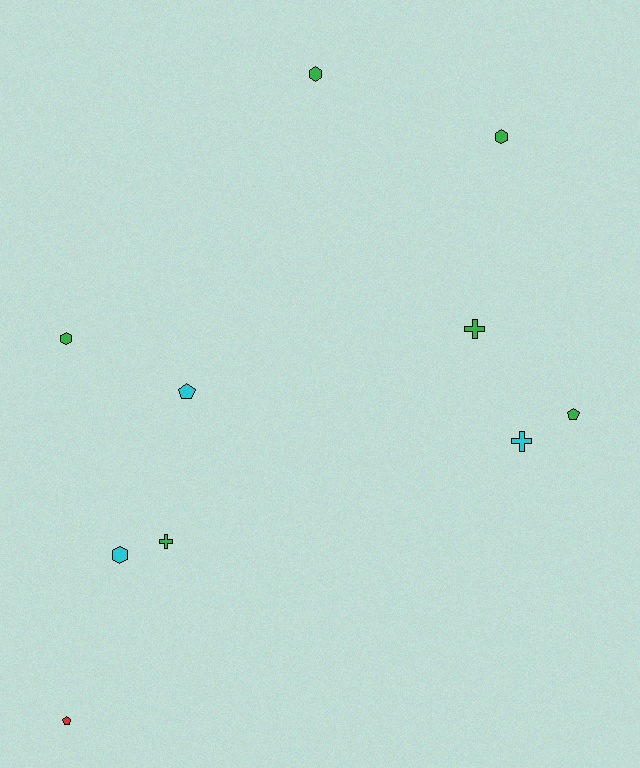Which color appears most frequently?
Green, with 6 objects.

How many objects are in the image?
There are 10 objects.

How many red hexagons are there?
There are no red hexagons.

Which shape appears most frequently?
Hexagon, with 4 objects.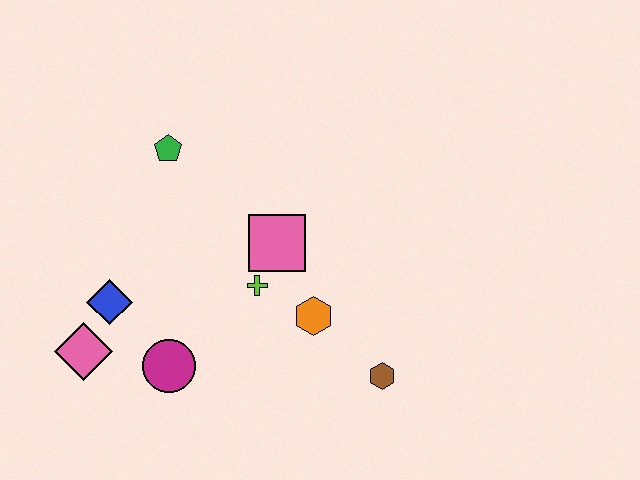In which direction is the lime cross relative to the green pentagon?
The lime cross is below the green pentagon.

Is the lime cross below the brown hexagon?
No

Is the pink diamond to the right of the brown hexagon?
No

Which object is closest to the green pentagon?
The pink square is closest to the green pentagon.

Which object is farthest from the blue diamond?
The brown hexagon is farthest from the blue diamond.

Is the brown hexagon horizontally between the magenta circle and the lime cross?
No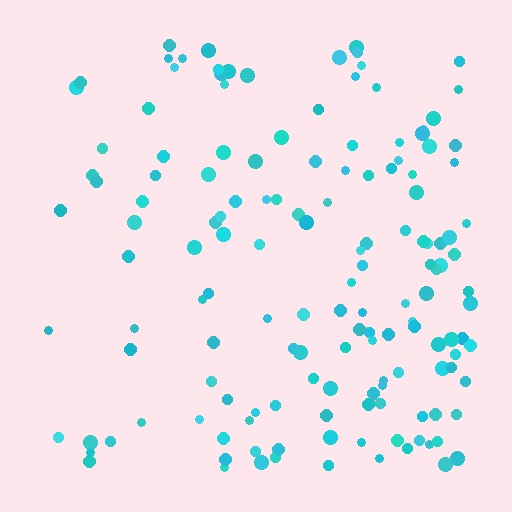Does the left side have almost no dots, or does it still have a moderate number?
Still a moderate number, just noticeably fewer than the right.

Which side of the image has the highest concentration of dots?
The right.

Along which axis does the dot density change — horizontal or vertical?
Horizontal.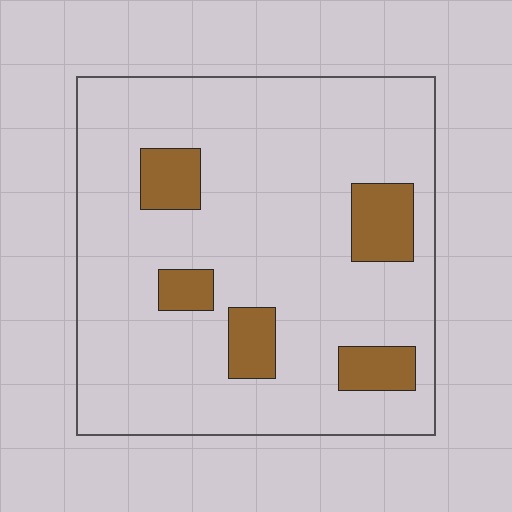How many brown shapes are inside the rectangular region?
5.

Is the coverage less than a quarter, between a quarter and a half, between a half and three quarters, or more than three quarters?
Less than a quarter.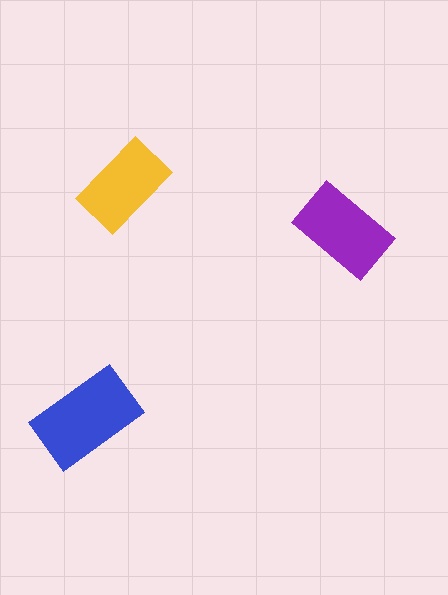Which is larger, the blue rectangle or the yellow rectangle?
The blue one.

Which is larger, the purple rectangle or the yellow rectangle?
The purple one.